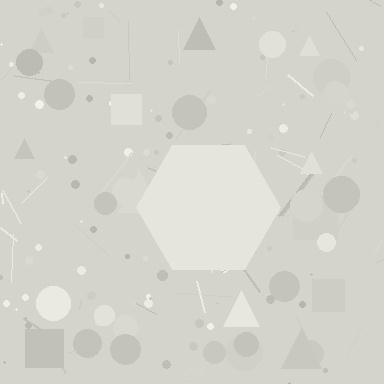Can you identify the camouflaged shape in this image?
The camouflaged shape is a hexagon.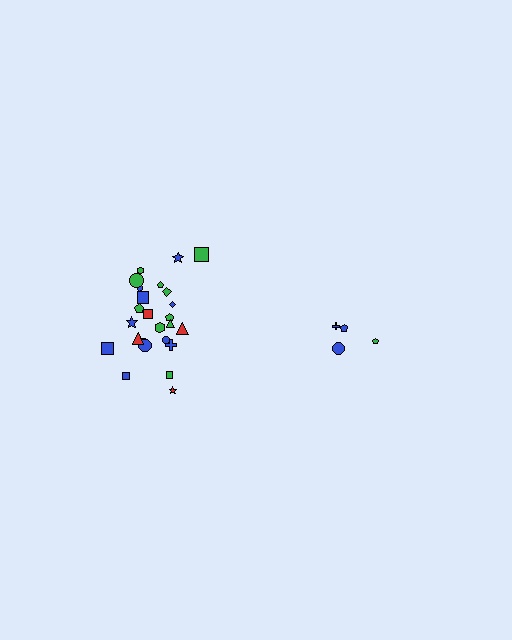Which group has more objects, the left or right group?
The left group.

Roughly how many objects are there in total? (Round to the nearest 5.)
Roughly 30 objects in total.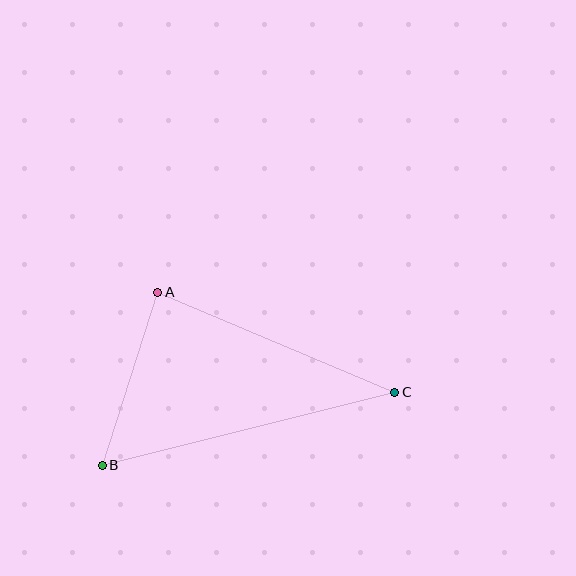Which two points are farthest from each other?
Points B and C are farthest from each other.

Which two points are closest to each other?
Points A and B are closest to each other.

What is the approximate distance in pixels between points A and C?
The distance between A and C is approximately 257 pixels.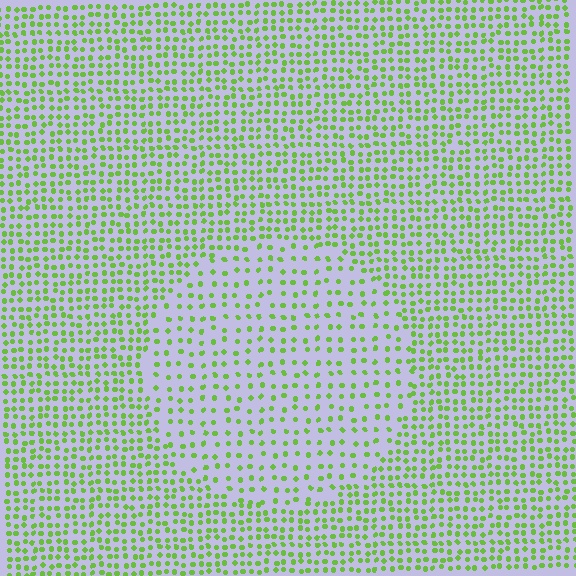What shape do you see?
I see a circle.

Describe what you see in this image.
The image contains small lime elements arranged at two different densities. A circle-shaped region is visible where the elements are less densely packed than the surrounding area.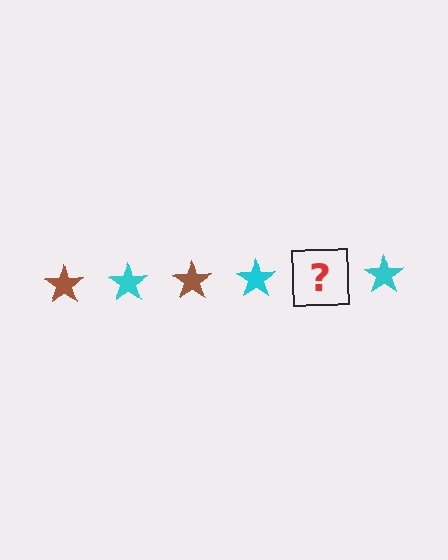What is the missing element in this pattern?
The missing element is a brown star.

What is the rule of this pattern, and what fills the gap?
The rule is that the pattern cycles through brown, cyan stars. The gap should be filled with a brown star.